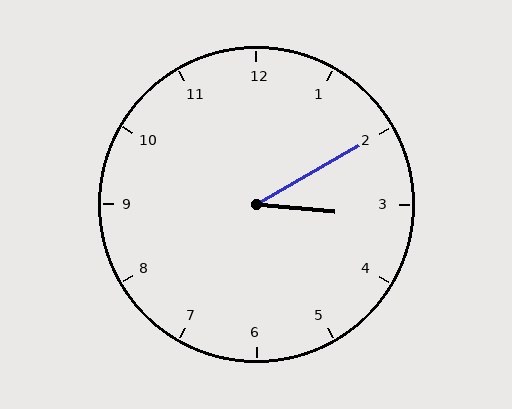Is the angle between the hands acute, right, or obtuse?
It is acute.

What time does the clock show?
3:10.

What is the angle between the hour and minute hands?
Approximately 35 degrees.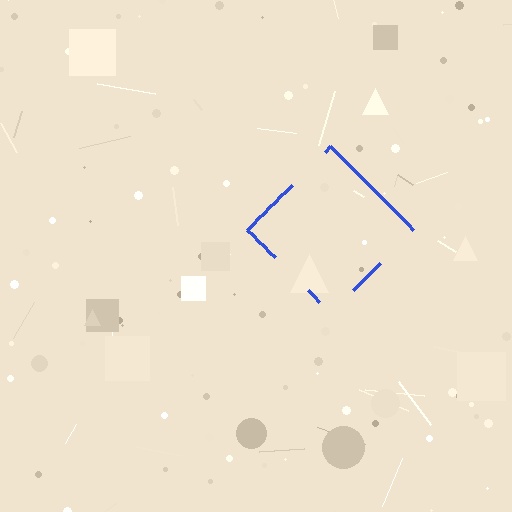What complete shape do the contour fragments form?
The contour fragments form a diamond.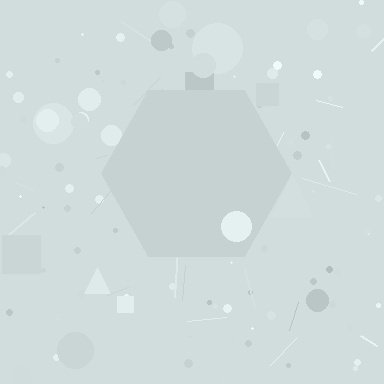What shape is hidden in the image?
A hexagon is hidden in the image.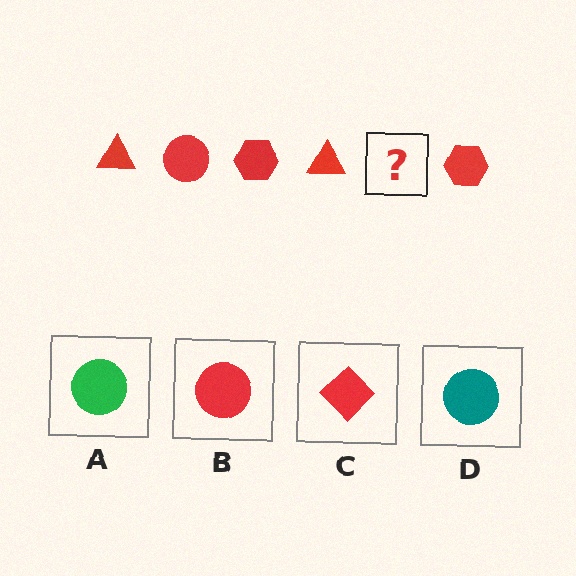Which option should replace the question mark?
Option B.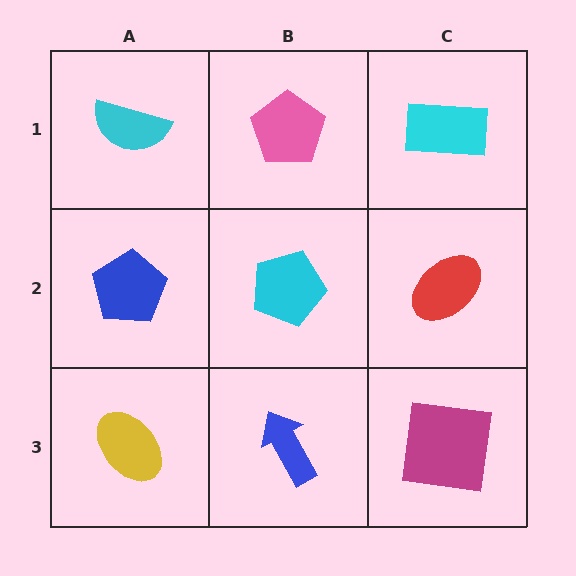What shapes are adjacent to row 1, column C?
A red ellipse (row 2, column C), a pink pentagon (row 1, column B).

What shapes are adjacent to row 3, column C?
A red ellipse (row 2, column C), a blue arrow (row 3, column B).